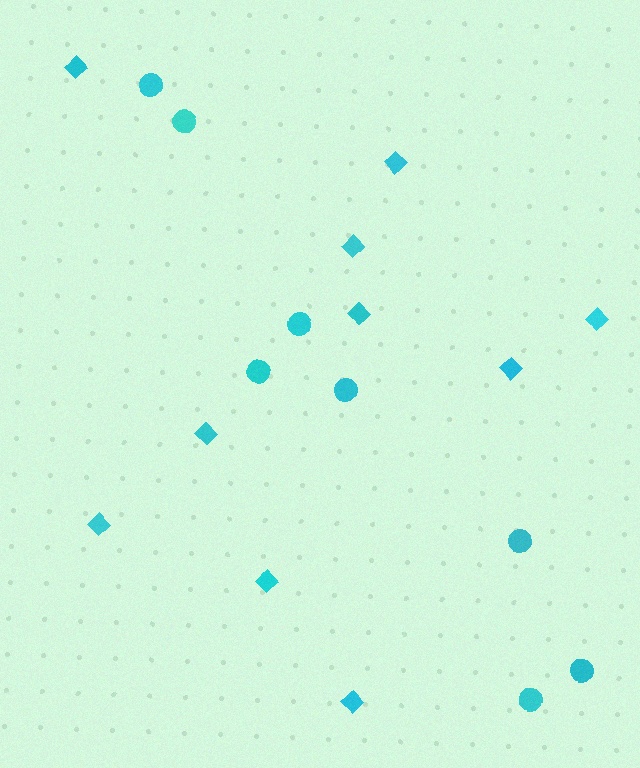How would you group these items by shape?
There are 2 groups: one group of circles (8) and one group of diamonds (10).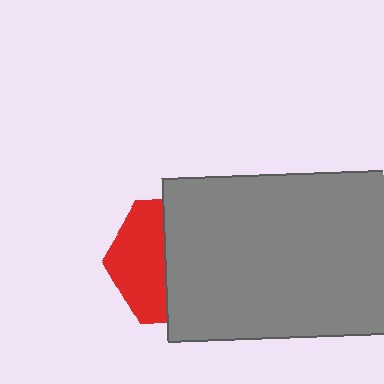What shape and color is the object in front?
The object in front is a gray rectangle.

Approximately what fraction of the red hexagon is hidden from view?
Roughly 59% of the red hexagon is hidden behind the gray rectangle.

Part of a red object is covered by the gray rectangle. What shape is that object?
It is a hexagon.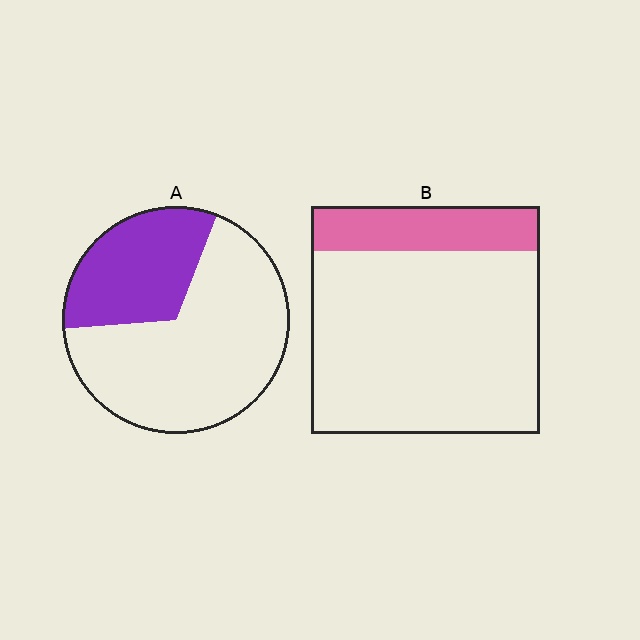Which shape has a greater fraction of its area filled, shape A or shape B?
Shape A.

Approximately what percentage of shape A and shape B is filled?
A is approximately 30% and B is approximately 20%.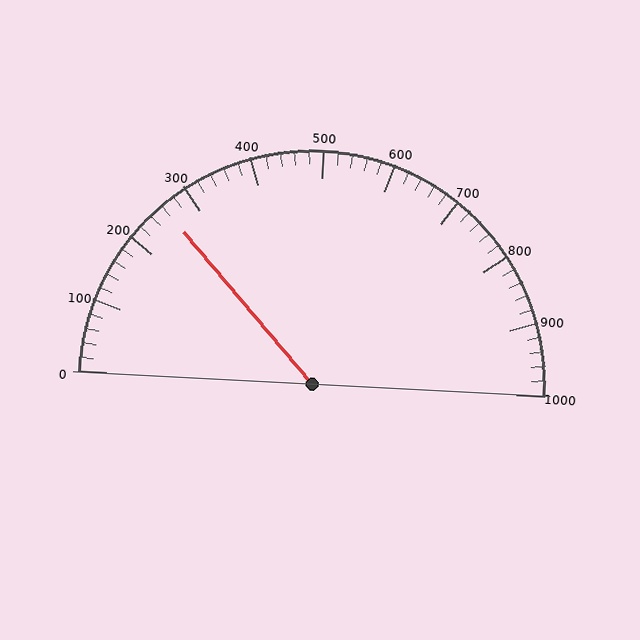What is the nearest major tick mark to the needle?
The nearest major tick mark is 300.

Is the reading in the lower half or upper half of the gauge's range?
The reading is in the lower half of the range (0 to 1000).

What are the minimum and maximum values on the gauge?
The gauge ranges from 0 to 1000.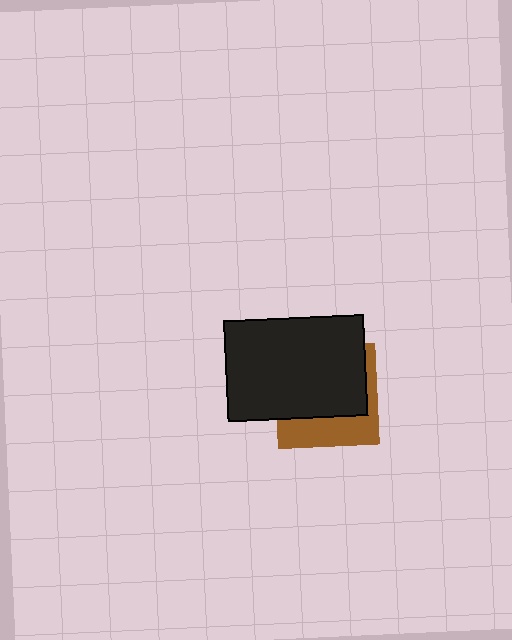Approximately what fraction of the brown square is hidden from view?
Roughly 65% of the brown square is hidden behind the black rectangle.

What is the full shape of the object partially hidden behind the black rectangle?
The partially hidden object is a brown square.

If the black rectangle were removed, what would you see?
You would see the complete brown square.